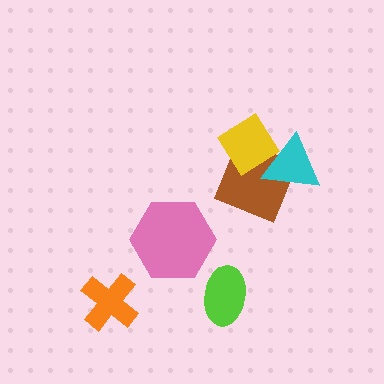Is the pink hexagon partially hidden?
No, no other shape covers it.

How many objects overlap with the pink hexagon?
0 objects overlap with the pink hexagon.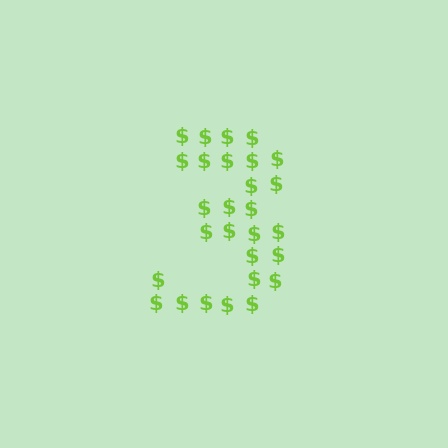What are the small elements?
The small elements are dollar signs.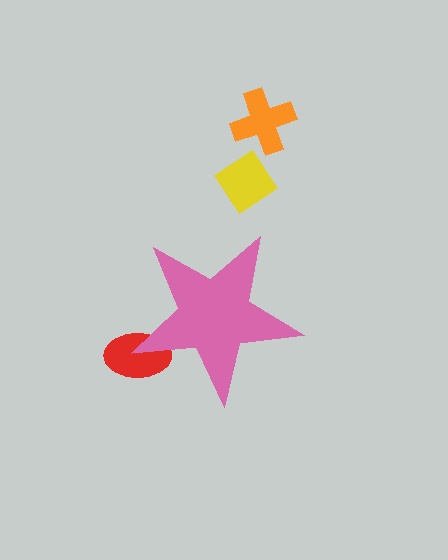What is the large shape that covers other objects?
A pink star.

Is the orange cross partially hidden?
No, the orange cross is fully visible.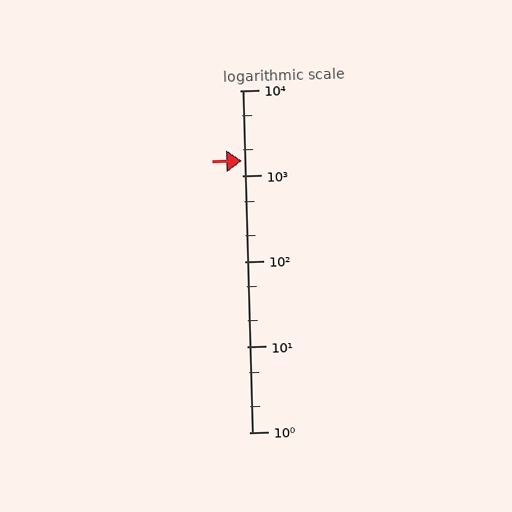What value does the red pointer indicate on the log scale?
The pointer indicates approximately 1500.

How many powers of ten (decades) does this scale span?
The scale spans 4 decades, from 1 to 10000.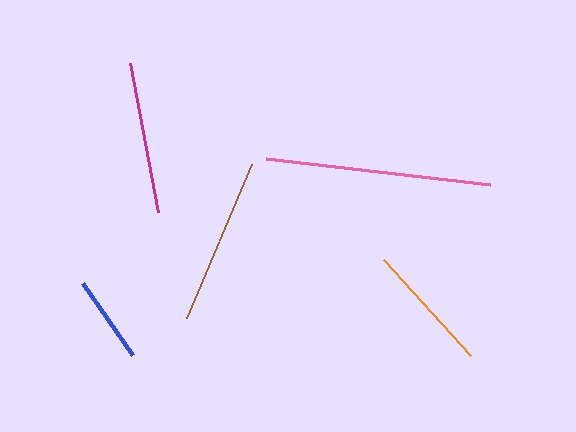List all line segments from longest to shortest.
From longest to shortest: pink, brown, magenta, orange, blue.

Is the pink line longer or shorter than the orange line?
The pink line is longer than the orange line.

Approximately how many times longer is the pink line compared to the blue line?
The pink line is approximately 2.5 times the length of the blue line.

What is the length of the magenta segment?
The magenta segment is approximately 152 pixels long.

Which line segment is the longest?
The pink line is the longest at approximately 225 pixels.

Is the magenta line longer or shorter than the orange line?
The magenta line is longer than the orange line.